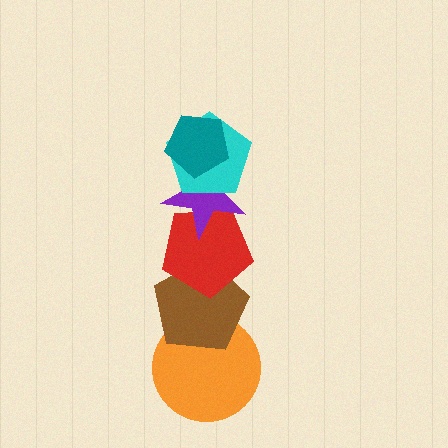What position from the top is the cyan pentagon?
The cyan pentagon is 2nd from the top.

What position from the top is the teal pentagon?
The teal pentagon is 1st from the top.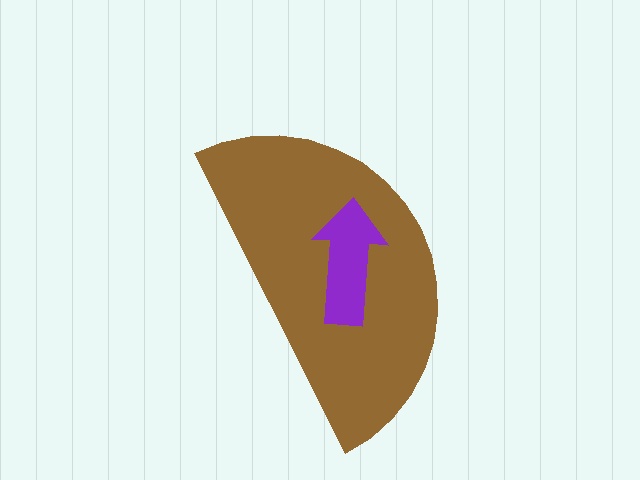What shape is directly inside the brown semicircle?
The purple arrow.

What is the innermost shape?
The purple arrow.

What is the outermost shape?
The brown semicircle.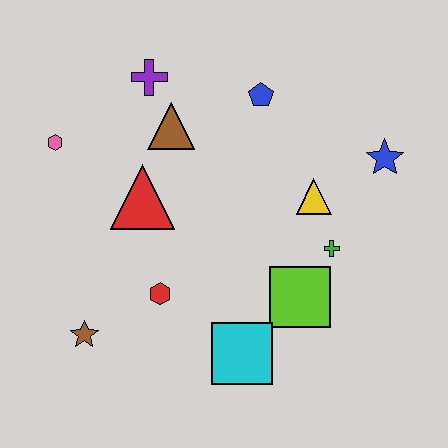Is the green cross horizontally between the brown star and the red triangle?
No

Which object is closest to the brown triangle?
The purple cross is closest to the brown triangle.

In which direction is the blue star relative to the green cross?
The blue star is above the green cross.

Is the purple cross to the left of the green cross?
Yes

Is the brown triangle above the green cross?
Yes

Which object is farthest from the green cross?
The pink hexagon is farthest from the green cross.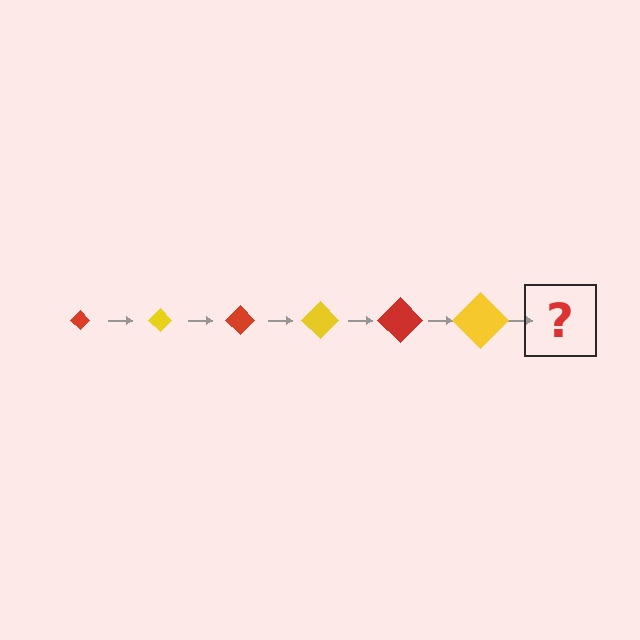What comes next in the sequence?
The next element should be a red diamond, larger than the previous one.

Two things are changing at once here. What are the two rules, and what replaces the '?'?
The two rules are that the diamond grows larger each step and the color cycles through red and yellow. The '?' should be a red diamond, larger than the previous one.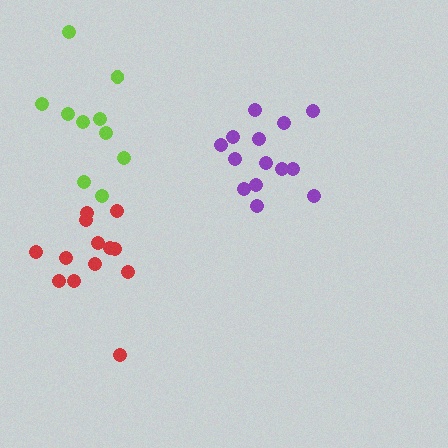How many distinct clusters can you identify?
There are 3 distinct clusters.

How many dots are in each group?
Group 1: 14 dots, Group 2: 13 dots, Group 3: 10 dots (37 total).